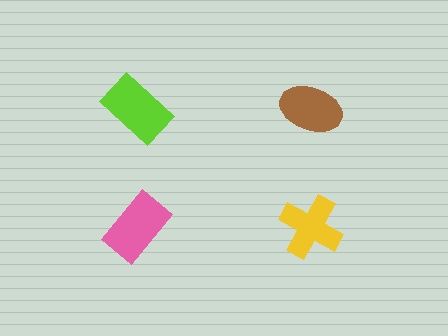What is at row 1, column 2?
A brown ellipse.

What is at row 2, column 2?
A yellow cross.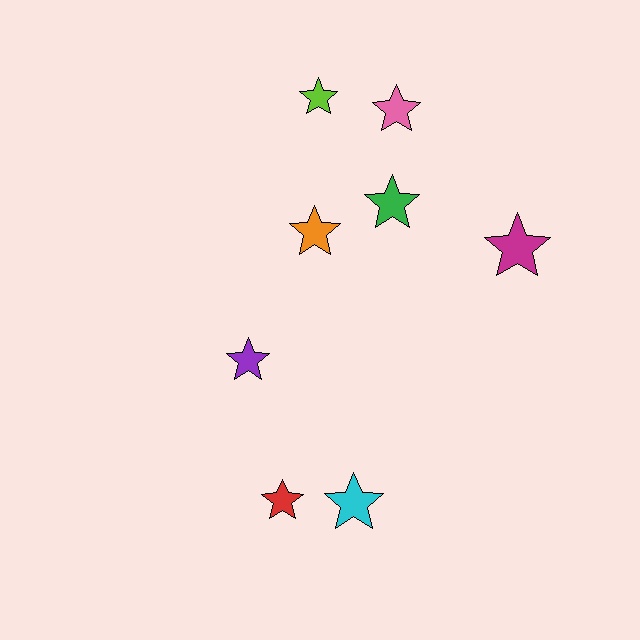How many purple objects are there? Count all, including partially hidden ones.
There is 1 purple object.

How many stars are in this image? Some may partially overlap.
There are 8 stars.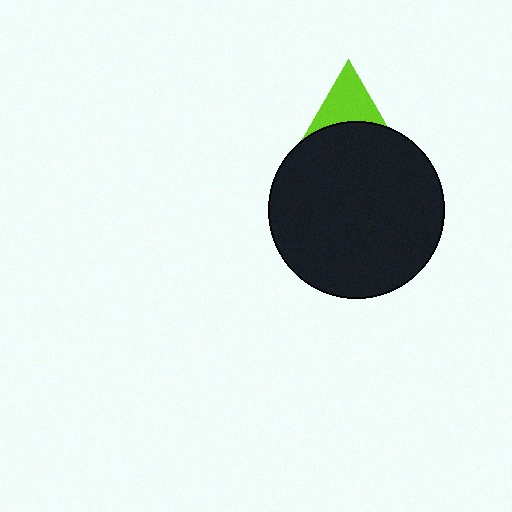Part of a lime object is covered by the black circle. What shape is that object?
It is a triangle.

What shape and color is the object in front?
The object in front is a black circle.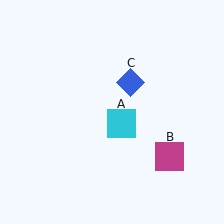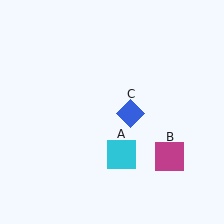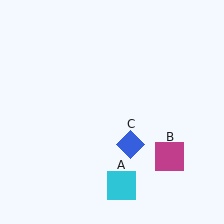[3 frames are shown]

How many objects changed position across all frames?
2 objects changed position: cyan square (object A), blue diamond (object C).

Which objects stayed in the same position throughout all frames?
Magenta square (object B) remained stationary.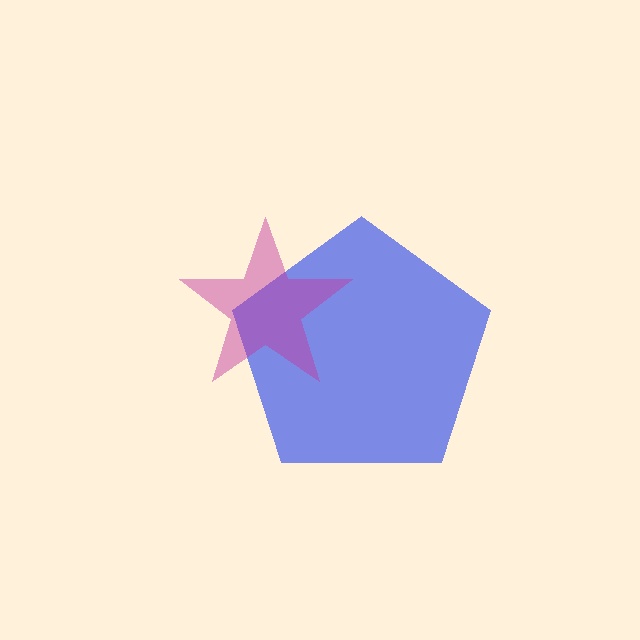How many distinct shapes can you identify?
There are 2 distinct shapes: a blue pentagon, a magenta star.